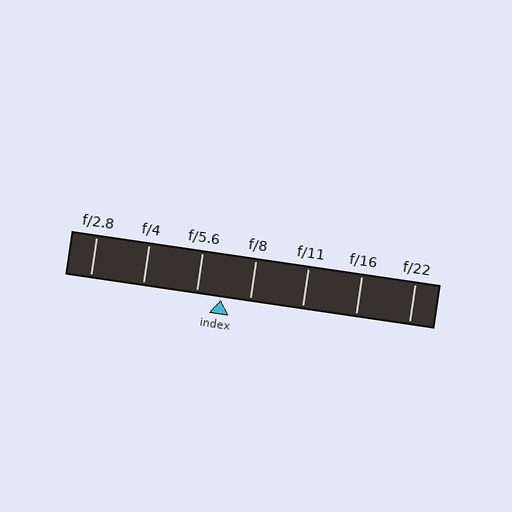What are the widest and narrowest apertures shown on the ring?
The widest aperture shown is f/2.8 and the narrowest is f/22.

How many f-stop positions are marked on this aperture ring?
There are 7 f-stop positions marked.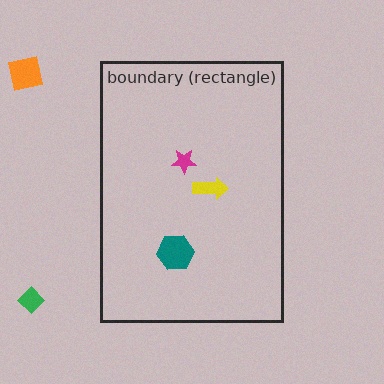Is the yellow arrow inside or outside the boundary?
Inside.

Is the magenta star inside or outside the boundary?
Inside.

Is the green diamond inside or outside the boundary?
Outside.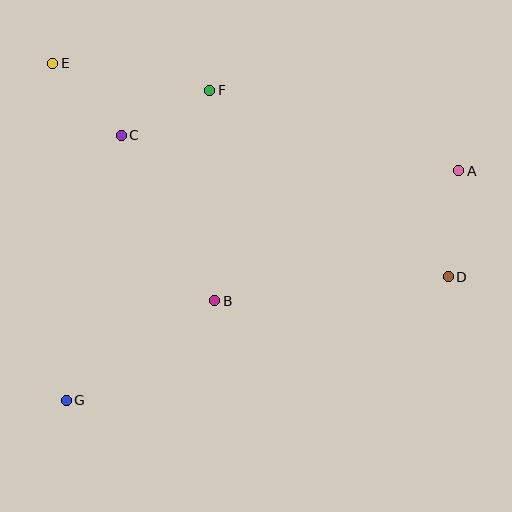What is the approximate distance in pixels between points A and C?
The distance between A and C is approximately 339 pixels.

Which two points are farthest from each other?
Points A and G are farthest from each other.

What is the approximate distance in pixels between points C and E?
The distance between C and E is approximately 99 pixels.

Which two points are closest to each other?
Points C and F are closest to each other.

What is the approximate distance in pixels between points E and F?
The distance between E and F is approximately 159 pixels.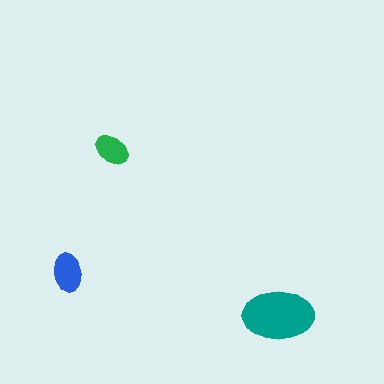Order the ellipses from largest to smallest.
the teal one, the blue one, the green one.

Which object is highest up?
The green ellipse is topmost.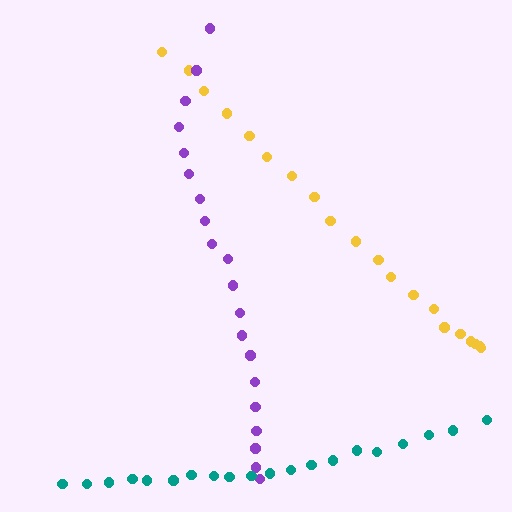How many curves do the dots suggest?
There are 3 distinct paths.